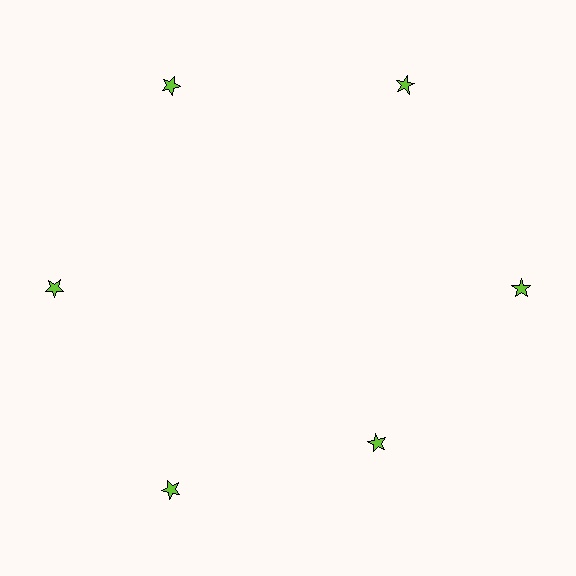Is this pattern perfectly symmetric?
No. The 6 lime stars are arranged in a ring, but one element near the 5 o'clock position is pulled inward toward the center, breaking the 6-fold rotational symmetry.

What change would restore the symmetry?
The symmetry would be restored by moving it outward, back onto the ring so that all 6 stars sit at equal angles and equal distance from the center.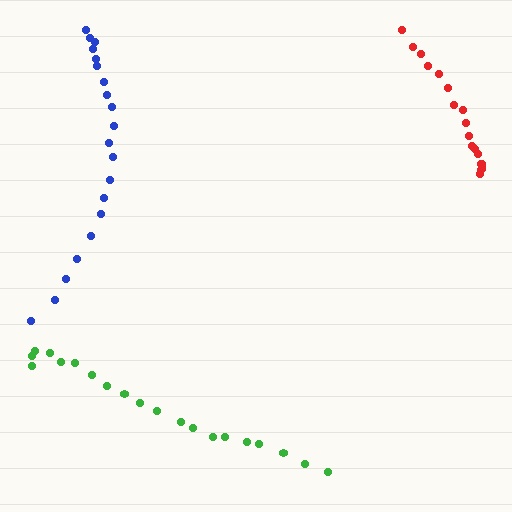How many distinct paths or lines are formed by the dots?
There are 3 distinct paths.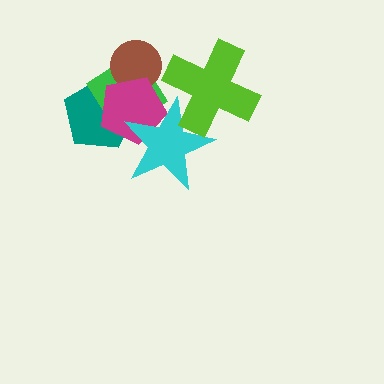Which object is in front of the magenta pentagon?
The cyan star is in front of the magenta pentagon.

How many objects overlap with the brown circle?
2 objects overlap with the brown circle.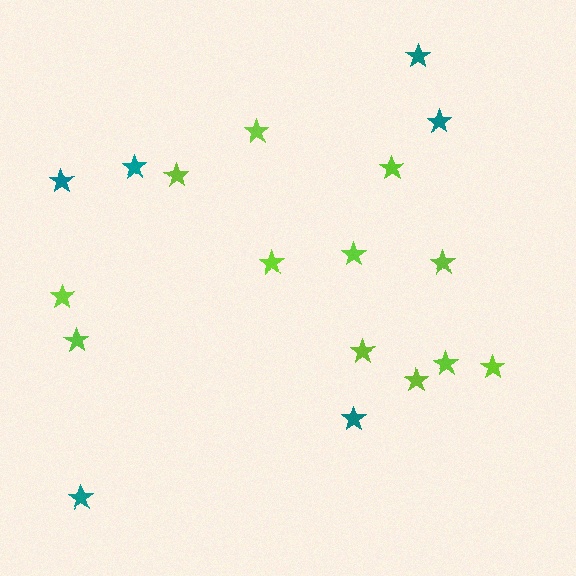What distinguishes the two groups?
There are 2 groups: one group of teal stars (6) and one group of lime stars (12).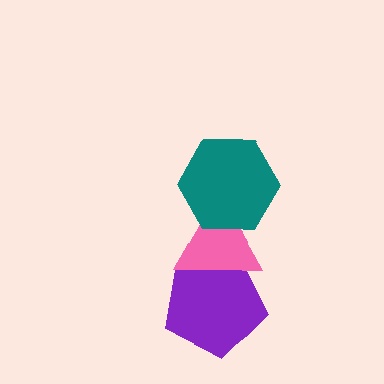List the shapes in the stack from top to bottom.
From top to bottom: the teal hexagon, the pink triangle, the purple pentagon.